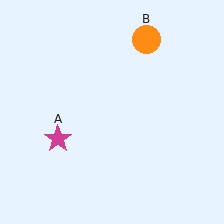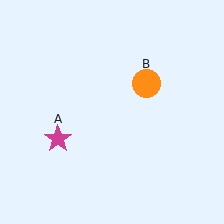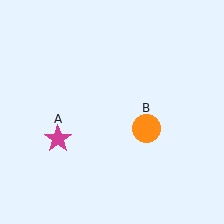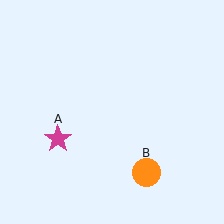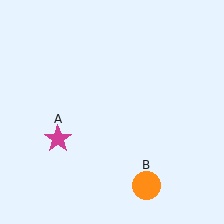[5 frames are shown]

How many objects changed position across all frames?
1 object changed position: orange circle (object B).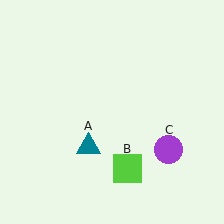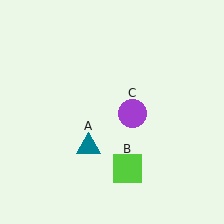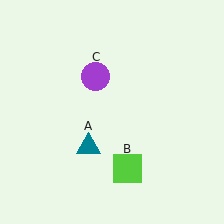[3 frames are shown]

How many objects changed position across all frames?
1 object changed position: purple circle (object C).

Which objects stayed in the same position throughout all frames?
Teal triangle (object A) and lime square (object B) remained stationary.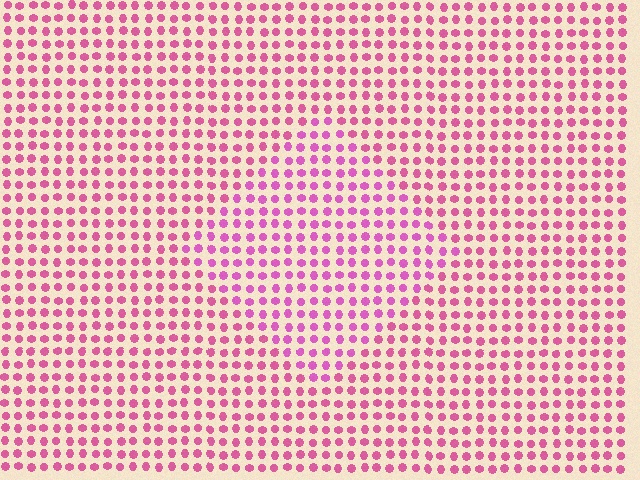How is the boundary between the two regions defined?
The boundary is defined purely by a slight shift in hue (about 18 degrees). Spacing, size, and orientation are identical on both sides.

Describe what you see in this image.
The image is filled with small pink elements in a uniform arrangement. A diamond-shaped region is visible where the elements are tinted to a slightly different hue, forming a subtle color boundary.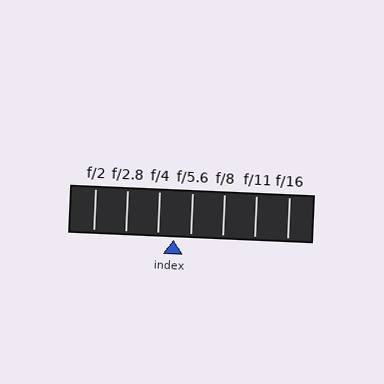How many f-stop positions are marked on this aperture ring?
There are 7 f-stop positions marked.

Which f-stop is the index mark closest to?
The index mark is closest to f/4.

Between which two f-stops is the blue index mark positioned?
The index mark is between f/4 and f/5.6.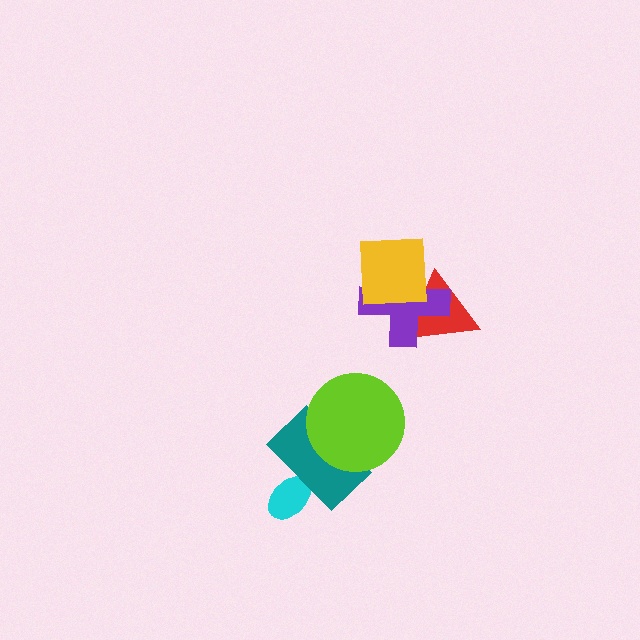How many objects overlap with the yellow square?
2 objects overlap with the yellow square.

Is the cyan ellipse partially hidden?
Yes, it is partially covered by another shape.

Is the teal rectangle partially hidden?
Yes, it is partially covered by another shape.